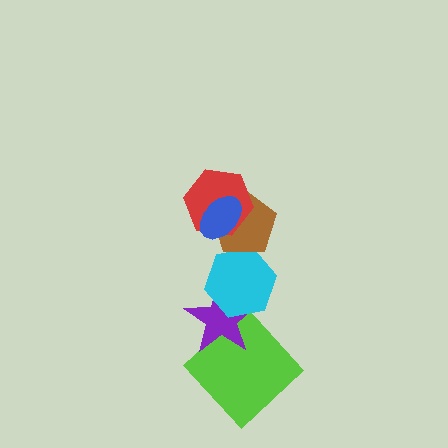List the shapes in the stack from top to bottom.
From top to bottom: the blue ellipse, the red hexagon, the brown pentagon, the cyan hexagon, the purple star, the lime diamond.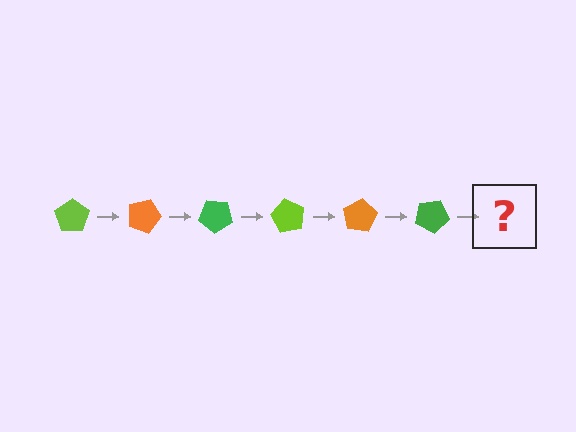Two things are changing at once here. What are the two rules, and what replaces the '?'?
The two rules are that it rotates 20 degrees each step and the color cycles through lime, orange, and green. The '?' should be a lime pentagon, rotated 120 degrees from the start.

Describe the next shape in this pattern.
It should be a lime pentagon, rotated 120 degrees from the start.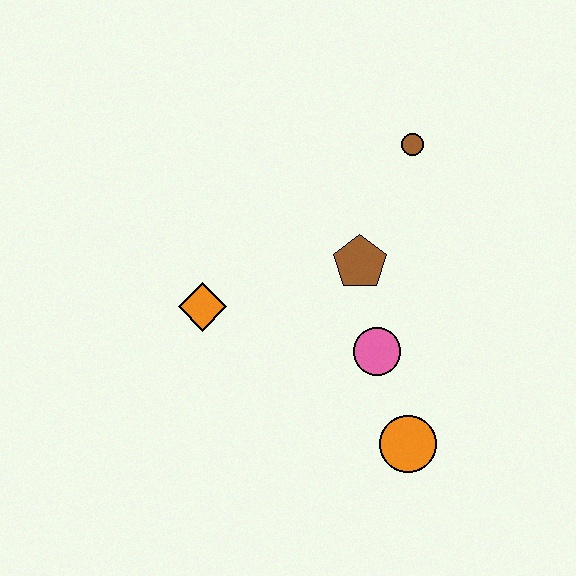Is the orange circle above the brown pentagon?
No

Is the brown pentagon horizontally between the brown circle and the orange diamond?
Yes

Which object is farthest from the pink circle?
The brown circle is farthest from the pink circle.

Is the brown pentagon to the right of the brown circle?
No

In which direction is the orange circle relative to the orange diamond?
The orange circle is to the right of the orange diamond.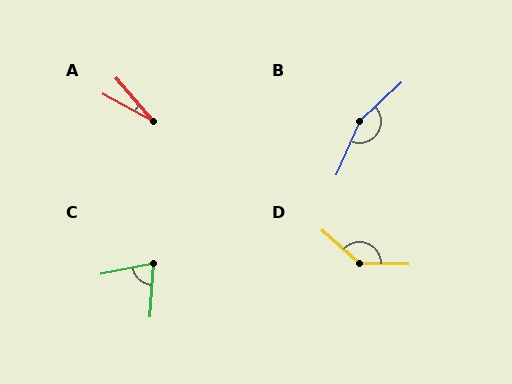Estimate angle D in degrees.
Approximately 138 degrees.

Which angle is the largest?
B, at approximately 157 degrees.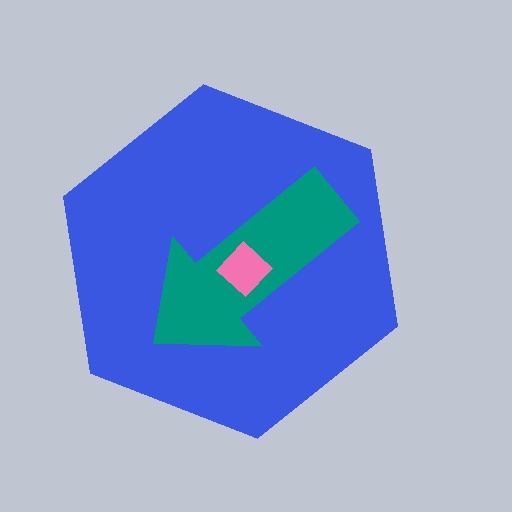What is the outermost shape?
The blue hexagon.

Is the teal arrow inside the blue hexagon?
Yes.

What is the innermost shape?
The pink diamond.